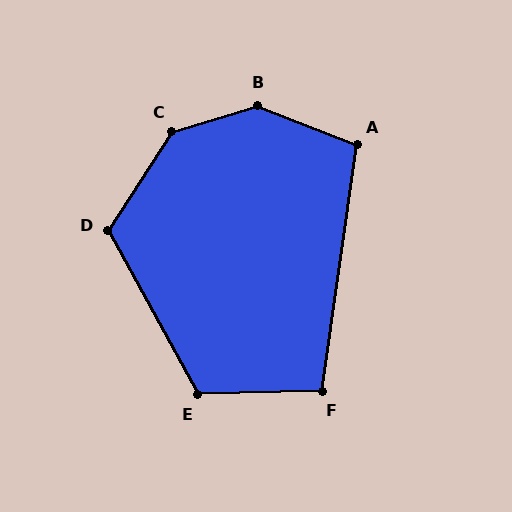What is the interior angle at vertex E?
Approximately 117 degrees (obtuse).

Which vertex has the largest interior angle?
B, at approximately 142 degrees.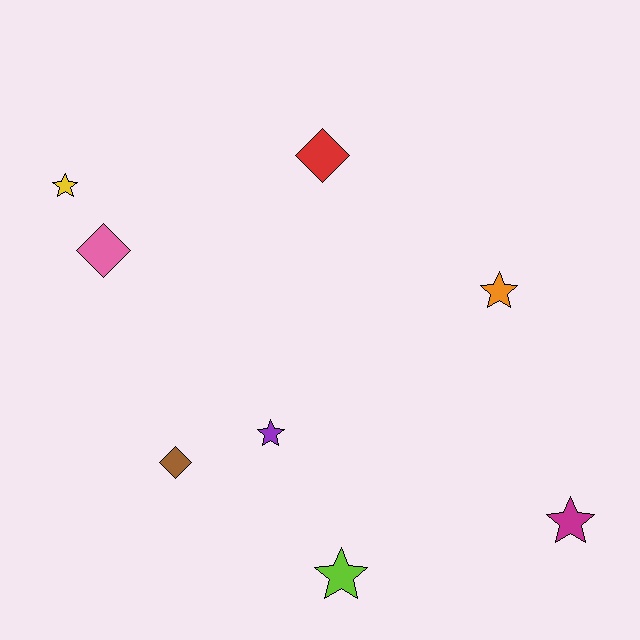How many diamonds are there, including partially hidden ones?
There are 3 diamonds.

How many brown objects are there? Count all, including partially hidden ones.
There is 1 brown object.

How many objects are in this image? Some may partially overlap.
There are 8 objects.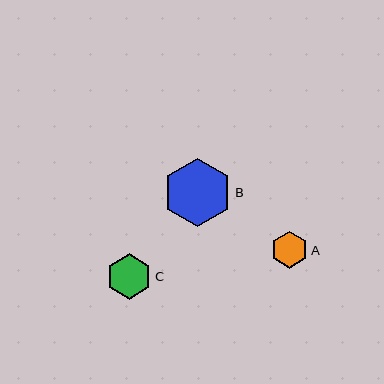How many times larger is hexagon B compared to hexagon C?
Hexagon B is approximately 1.5 times the size of hexagon C.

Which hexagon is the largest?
Hexagon B is the largest with a size of approximately 69 pixels.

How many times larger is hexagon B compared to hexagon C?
Hexagon B is approximately 1.5 times the size of hexagon C.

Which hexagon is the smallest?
Hexagon A is the smallest with a size of approximately 37 pixels.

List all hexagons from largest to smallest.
From largest to smallest: B, C, A.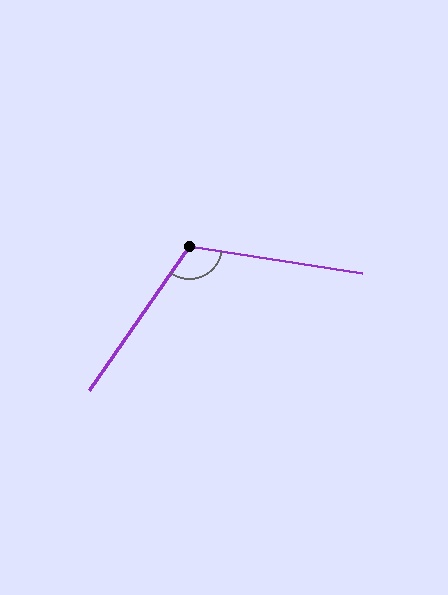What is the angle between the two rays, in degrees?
Approximately 116 degrees.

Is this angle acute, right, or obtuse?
It is obtuse.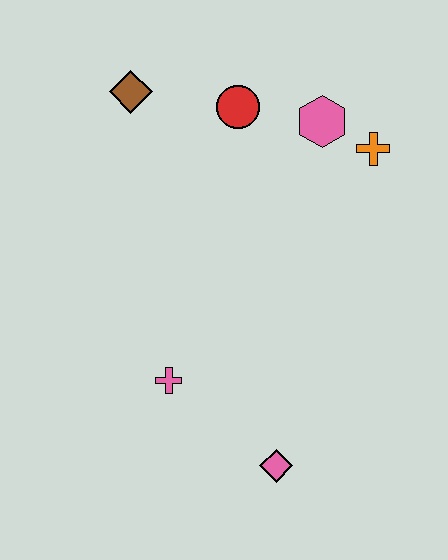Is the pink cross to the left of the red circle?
Yes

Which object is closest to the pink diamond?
The pink cross is closest to the pink diamond.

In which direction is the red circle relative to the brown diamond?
The red circle is to the right of the brown diamond.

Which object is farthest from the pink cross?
The orange cross is farthest from the pink cross.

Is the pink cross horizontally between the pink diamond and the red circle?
No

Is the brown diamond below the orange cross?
No